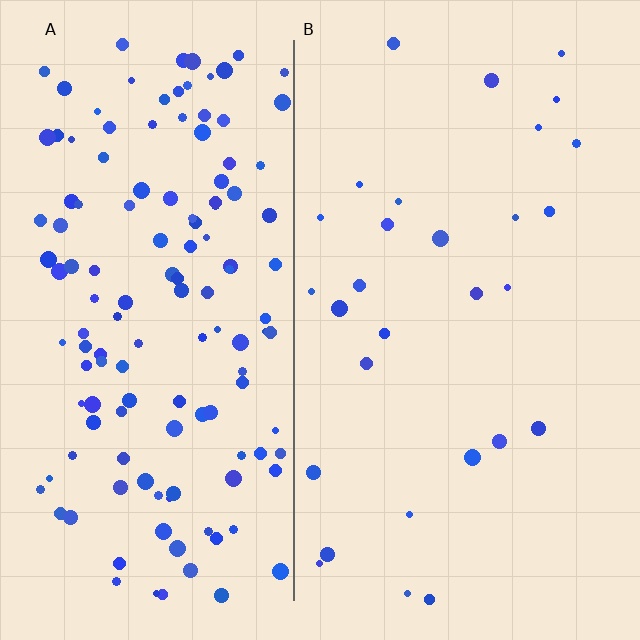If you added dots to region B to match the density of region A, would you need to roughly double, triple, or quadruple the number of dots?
Approximately quadruple.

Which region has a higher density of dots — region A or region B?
A (the left).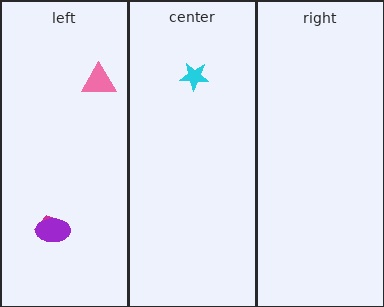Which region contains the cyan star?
The center region.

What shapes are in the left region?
The magenta trapezoid, the pink triangle, the purple ellipse.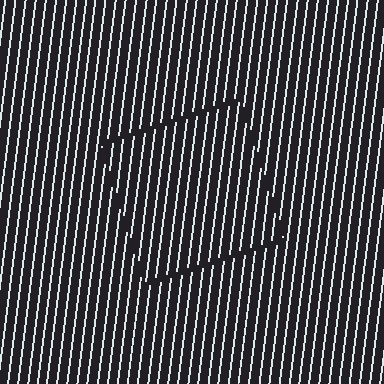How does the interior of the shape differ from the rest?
The interior of the shape contains the same grating, shifted by half a period — the contour is defined by the phase discontinuity where line-ends from the inner and outer gratings abut.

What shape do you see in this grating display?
An illusory square. The interior of the shape contains the same grating, shifted by half a period — the contour is defined by the phase discontinuity where line-ends from the inner and outer gratings abut.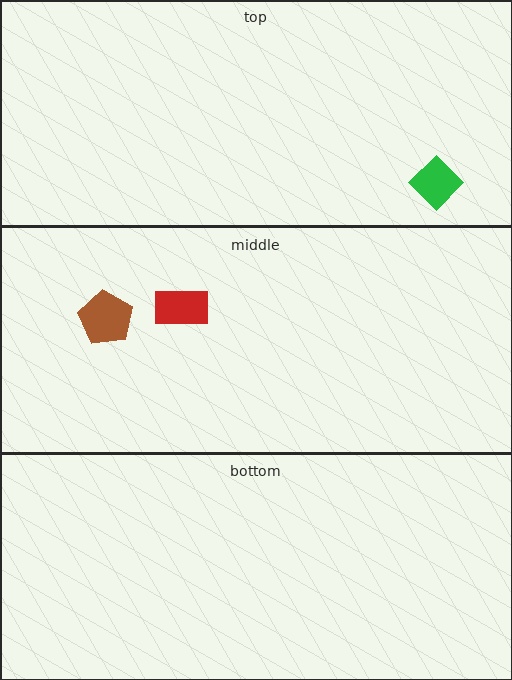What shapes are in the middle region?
The red rectangle, the brown pentagon.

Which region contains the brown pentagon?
The middle region.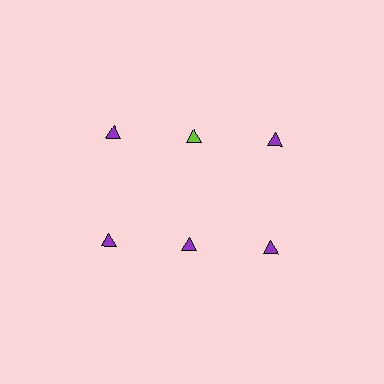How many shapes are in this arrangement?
There are 6 shapes arranged in a grid pattern.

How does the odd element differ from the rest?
It has a different color: lime instead of purple.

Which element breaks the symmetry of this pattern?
The lime triangle in the top row, second from left column breaks the symmetry. All other shapes are purple triangles.